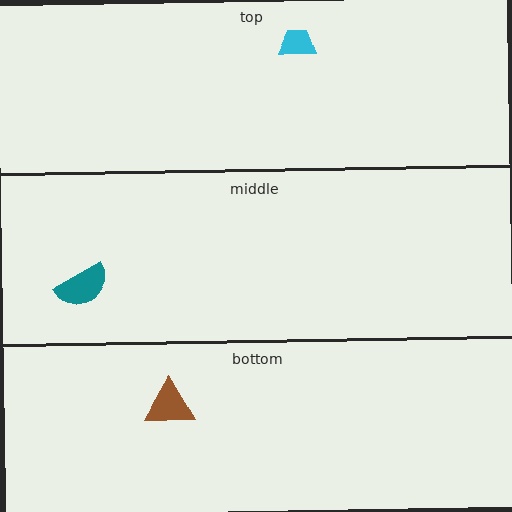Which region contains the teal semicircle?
The middle region.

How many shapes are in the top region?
1.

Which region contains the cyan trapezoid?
The top region.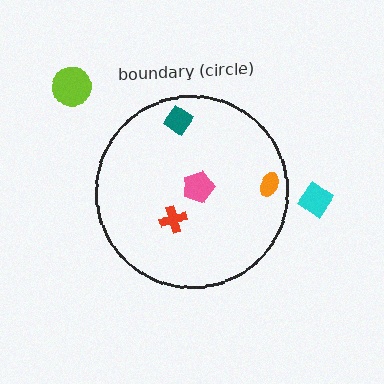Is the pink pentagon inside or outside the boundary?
Inside.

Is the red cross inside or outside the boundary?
Inside.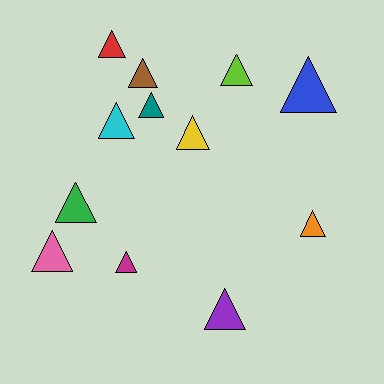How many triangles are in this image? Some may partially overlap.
There are 12 triangles.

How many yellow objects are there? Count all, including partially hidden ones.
There is 1 yellow object.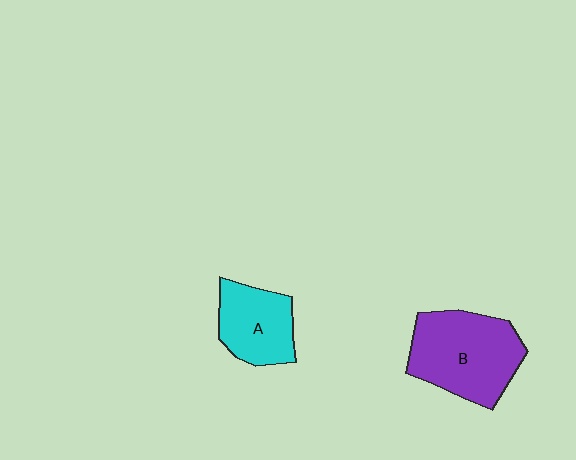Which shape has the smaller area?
Shape A (cyan).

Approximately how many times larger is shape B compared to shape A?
Approximately 1.6 times.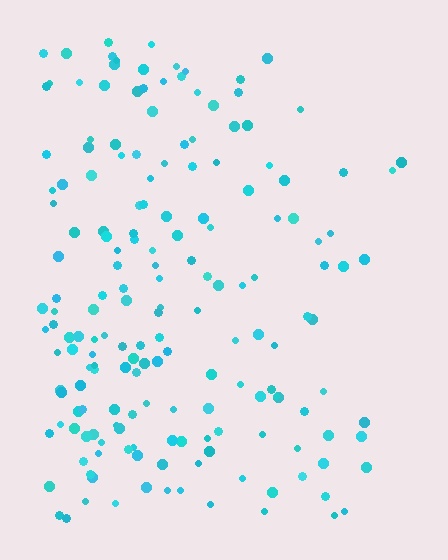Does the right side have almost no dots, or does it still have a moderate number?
Still a moderate number, just noticeably fewer than the left.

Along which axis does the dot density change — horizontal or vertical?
Horizontal.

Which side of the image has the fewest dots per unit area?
The right.